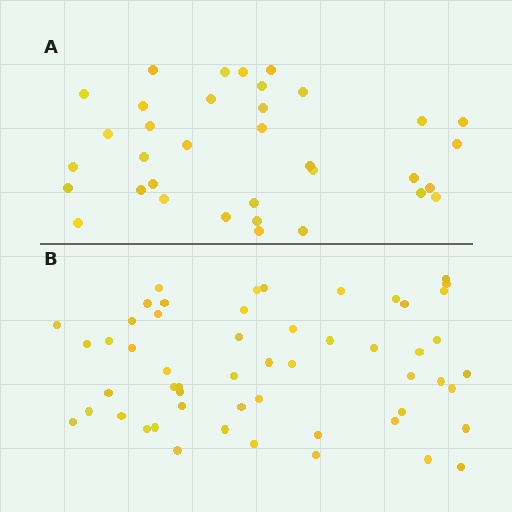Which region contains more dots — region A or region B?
Region B (the bottom region) has more dots.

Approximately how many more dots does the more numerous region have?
Region B has approximately 20 more dots than region A.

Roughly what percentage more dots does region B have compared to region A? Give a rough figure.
About 55% more.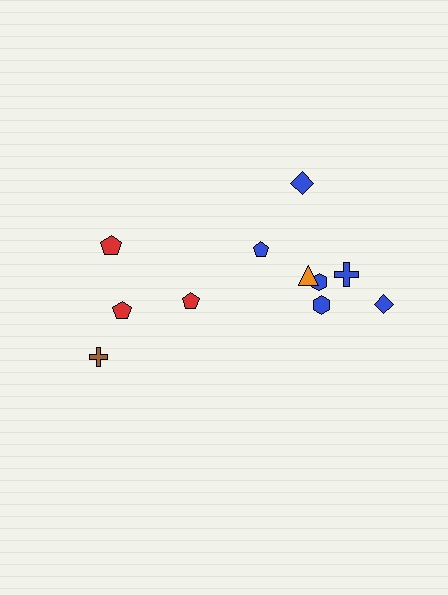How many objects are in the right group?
There are 7 objects.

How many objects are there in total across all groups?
There are 11 objects.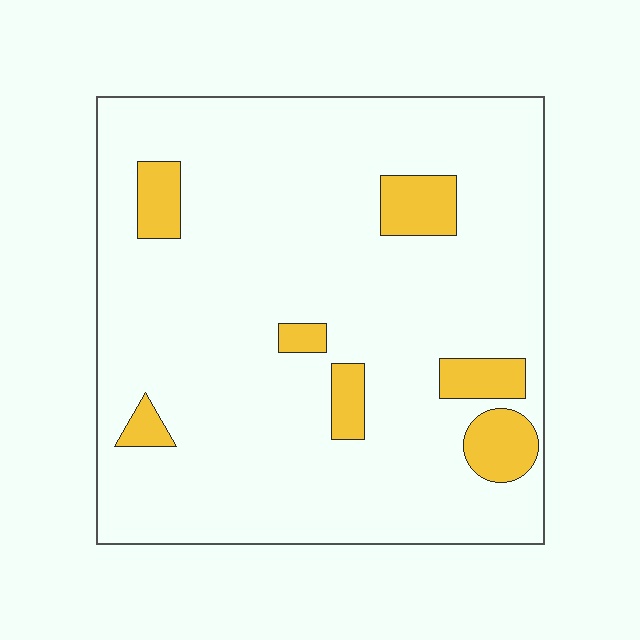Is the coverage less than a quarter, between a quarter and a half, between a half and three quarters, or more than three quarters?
Less than a quarter.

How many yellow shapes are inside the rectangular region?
7.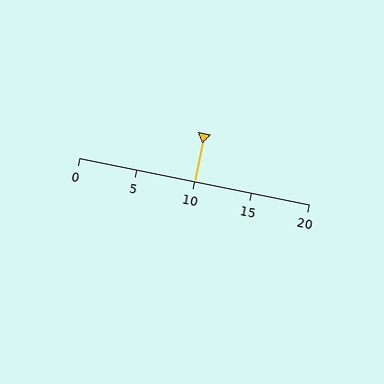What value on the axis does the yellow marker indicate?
The marker indicates approximately 10.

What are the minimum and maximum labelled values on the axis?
The axis runs from 0 to 20.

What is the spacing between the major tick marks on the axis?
The major ticks are spaced 5 apart.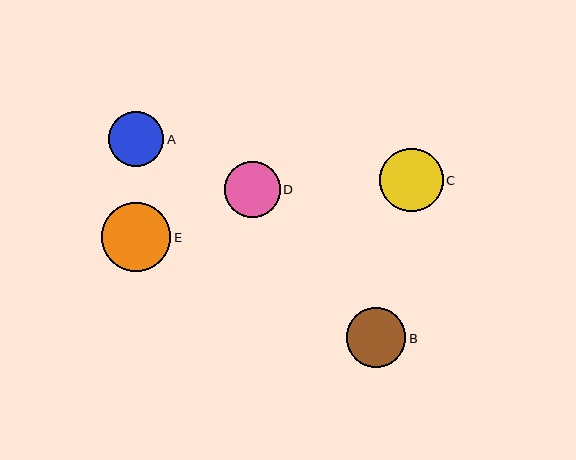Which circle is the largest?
Circle E is the largest with a size of approximately 69 pixels.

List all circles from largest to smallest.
From largest to smallest: E, C, B, D, A.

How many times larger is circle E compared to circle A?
Circle E is approximately 1.3 times the size of circle A.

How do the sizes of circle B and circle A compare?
Circle B and circle A are approximately the same size.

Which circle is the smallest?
Circle A is the smallest with a size of approximately 55 pixels.